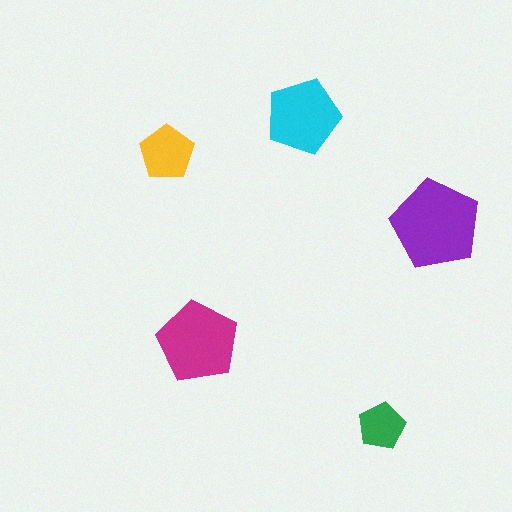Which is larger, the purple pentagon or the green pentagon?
The purple one.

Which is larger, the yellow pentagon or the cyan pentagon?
The cyan one.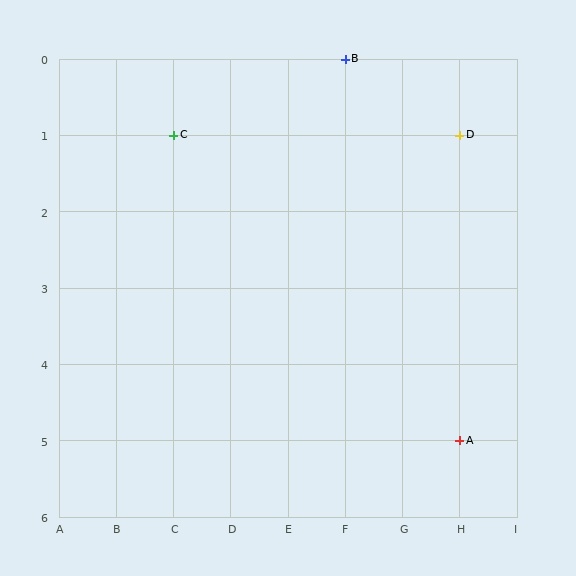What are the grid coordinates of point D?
Point D is at grid coordinates (H, 1).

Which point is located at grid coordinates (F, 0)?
Point B is at (F, 0).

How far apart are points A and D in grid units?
Points A and D are 4 rows apart.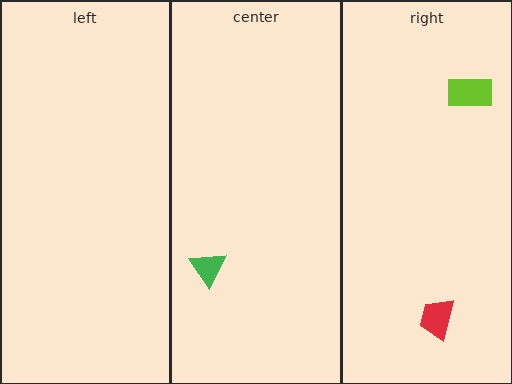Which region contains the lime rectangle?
The right region.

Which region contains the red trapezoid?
The right region.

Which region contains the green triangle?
The center region.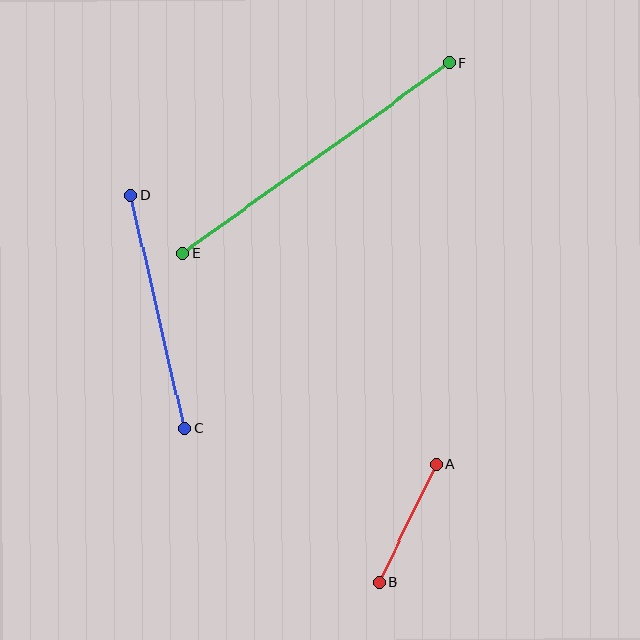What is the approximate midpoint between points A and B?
The midpoint is at approximately (408, 523) pixels.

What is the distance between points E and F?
The distance is approximately 328 pixels.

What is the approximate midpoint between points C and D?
The midpoint is at approximately (158, 312) pixels.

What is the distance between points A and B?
The distance is approximately 131 pixels.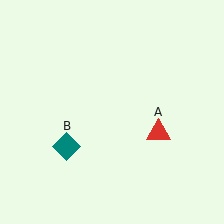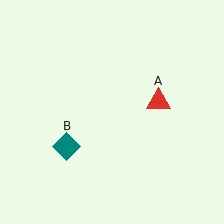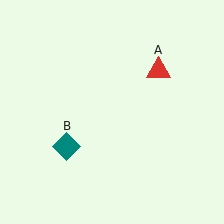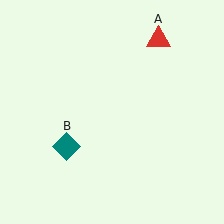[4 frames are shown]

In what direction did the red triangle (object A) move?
The red triangle (object A) moved up.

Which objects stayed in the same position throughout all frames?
Teal diamond (object B) remained stationary.